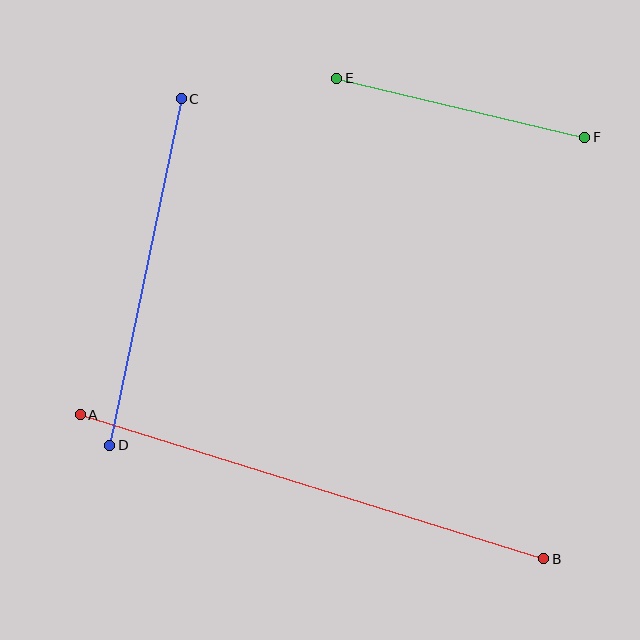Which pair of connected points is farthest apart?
Points A and B are farthest apart.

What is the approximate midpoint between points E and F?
The midpoint is at approximately (461, 108) pixels.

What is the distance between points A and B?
The distance is approximately 485 pixels.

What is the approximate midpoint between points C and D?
The midpoint is at approximately (146, 272) pixels.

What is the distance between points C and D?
The distance is approximately 353 pixels.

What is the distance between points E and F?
The distance is approximately 255 pixels.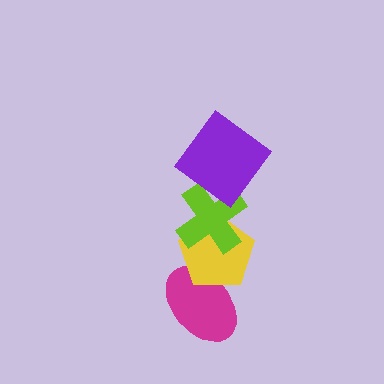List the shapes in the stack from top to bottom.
From top to bottom: the purple diamond, the lime cross, the yellow pentagon, the magenta ellipse.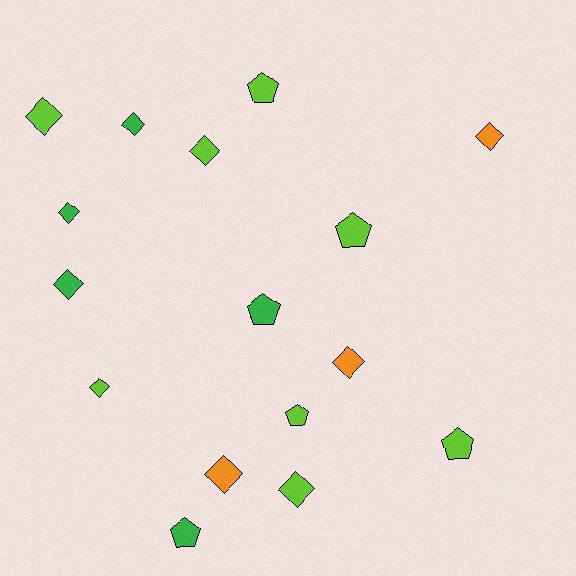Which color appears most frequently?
Lime, with 8 objects.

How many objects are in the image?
There are 16 objects.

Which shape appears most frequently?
Diamond, with 10 objects.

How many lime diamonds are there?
There are 4 lime diamonds.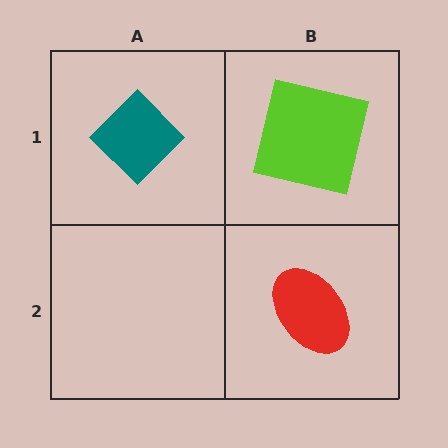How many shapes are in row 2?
1 shape.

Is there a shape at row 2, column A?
No, that cell is empty.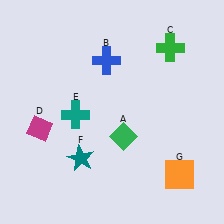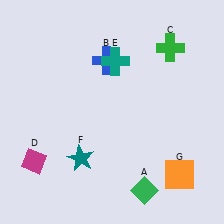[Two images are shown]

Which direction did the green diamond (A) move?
The green diamond (A) moved down.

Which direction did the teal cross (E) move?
The teal cross (E) moved up.